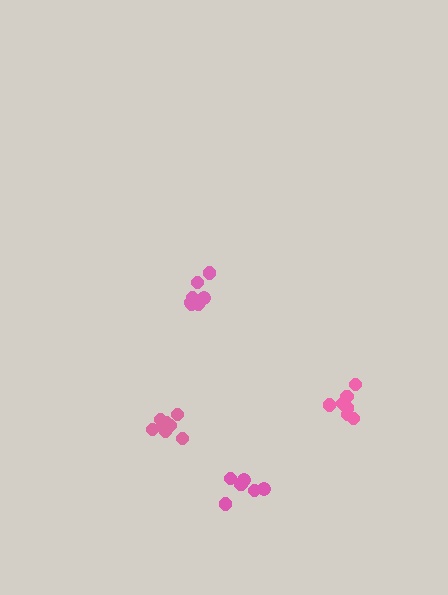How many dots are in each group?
Group 1: 7 dots, Group 2: 9 dots, Group 3: 7 dots, Group 4: 6 dots (29 total).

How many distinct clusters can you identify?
There are 4 distinct clusters.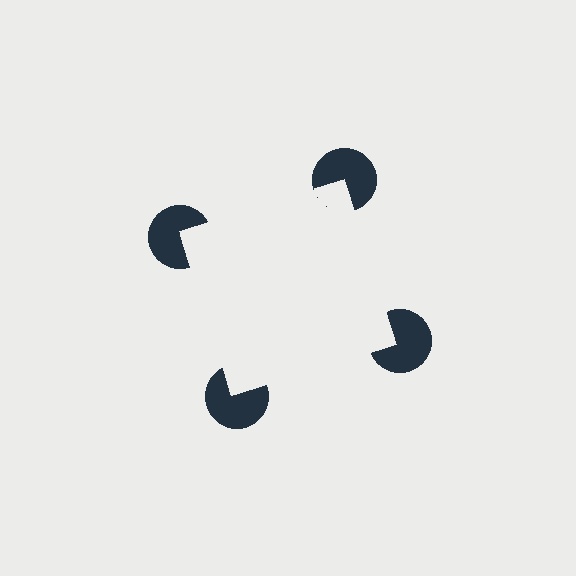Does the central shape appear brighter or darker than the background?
It typically appears slightly brighter than the background, even though no actual brightness change is drawn.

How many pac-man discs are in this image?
There are 4 — one at each vertex of the illusory square.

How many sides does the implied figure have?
4 sides.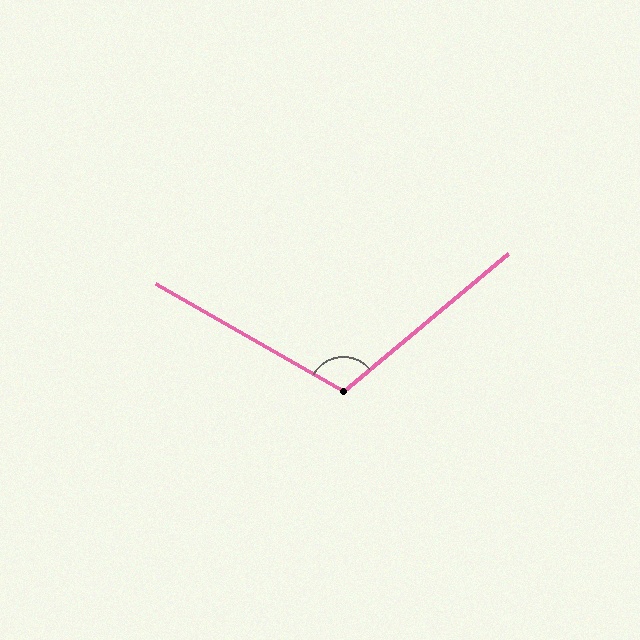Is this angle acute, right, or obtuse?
It is obtuse.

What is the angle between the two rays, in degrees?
Approximately 110 degrees.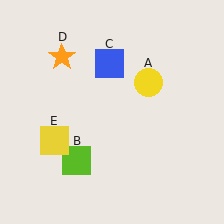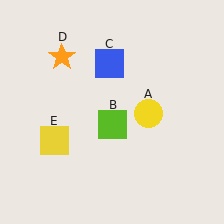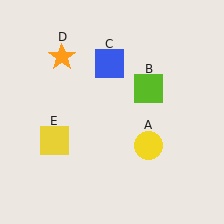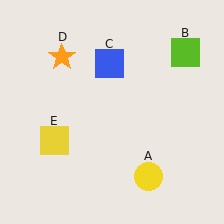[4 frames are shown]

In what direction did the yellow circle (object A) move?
The yellow circle (object A) moved down.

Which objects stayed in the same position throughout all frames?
Blue square (object C) and orange star (object D) and yellow square (object E) remained stationary.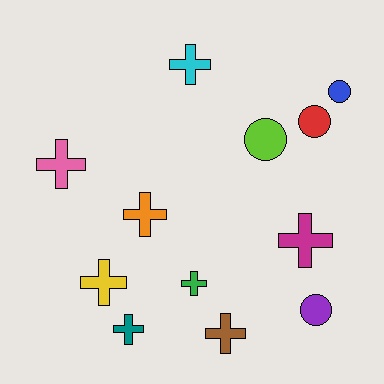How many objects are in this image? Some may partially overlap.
There are 12 objects.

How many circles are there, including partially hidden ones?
There are 4 circles.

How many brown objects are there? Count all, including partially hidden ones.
There is 1 brown object.